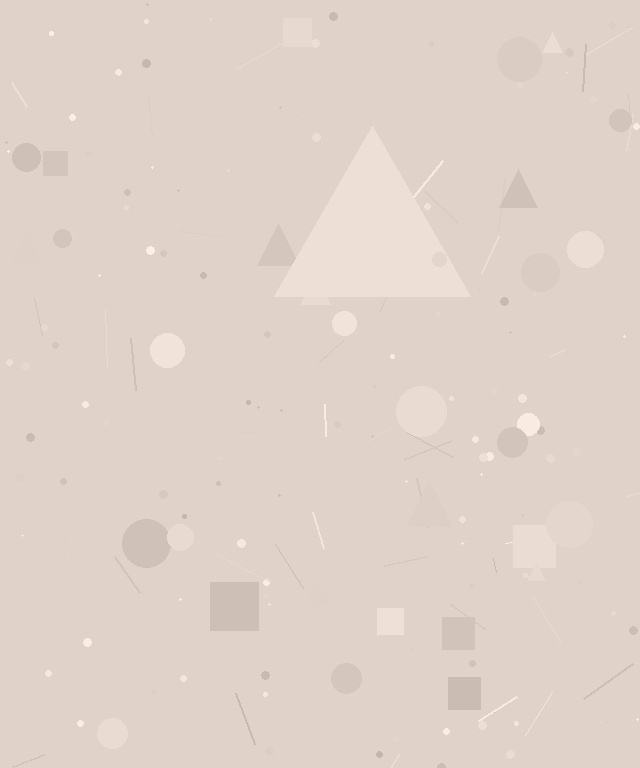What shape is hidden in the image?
A triangle is hidden in the image.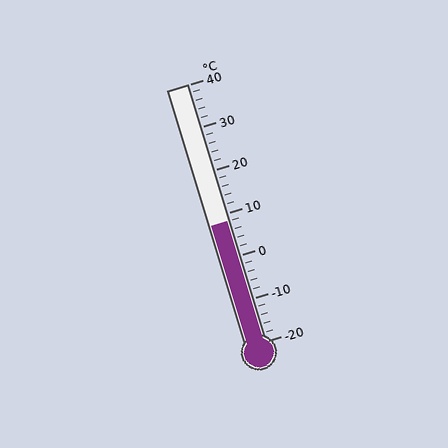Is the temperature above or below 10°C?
The temperature is below 10°C.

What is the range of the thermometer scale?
The thermometer scale ranges from -20°C to 40°C.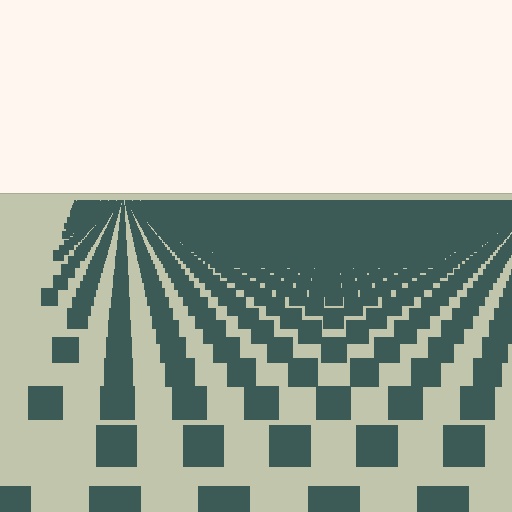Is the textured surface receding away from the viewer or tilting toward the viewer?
The surface is receding away from the viewer. Texture elements get smaller and denser toward the top.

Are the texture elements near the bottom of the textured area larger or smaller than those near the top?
Larger. Near the bottom, elements are closer to the viewer and appear at a bigger on-screen size.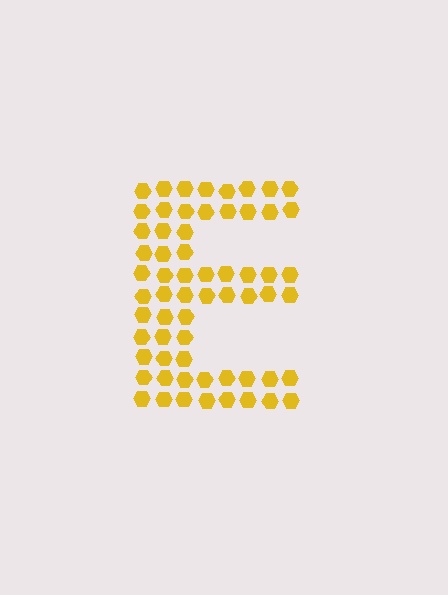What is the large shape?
The large shape is the letter E.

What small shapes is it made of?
It is made of small hexagons.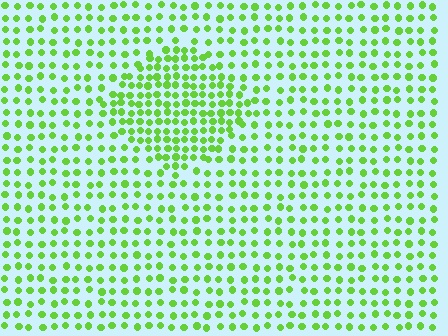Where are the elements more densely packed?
The elements are more densely packed inside the diamond boundary.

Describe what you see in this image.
The image contains small lime elements arranged at two different densities. A diamond-shaped region is visible where the elements are more densely packed than the surrounding area.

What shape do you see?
I see a diamond.